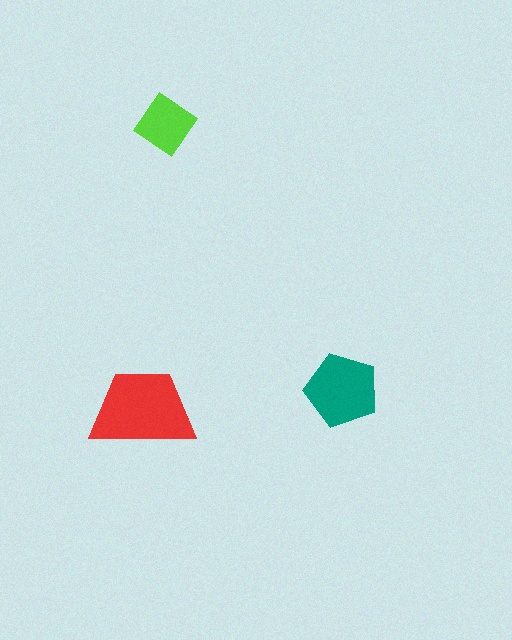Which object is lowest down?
The red trapezoid is bottommost.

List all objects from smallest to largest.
The lime diamond, the teal pentagon, the red trapezoid.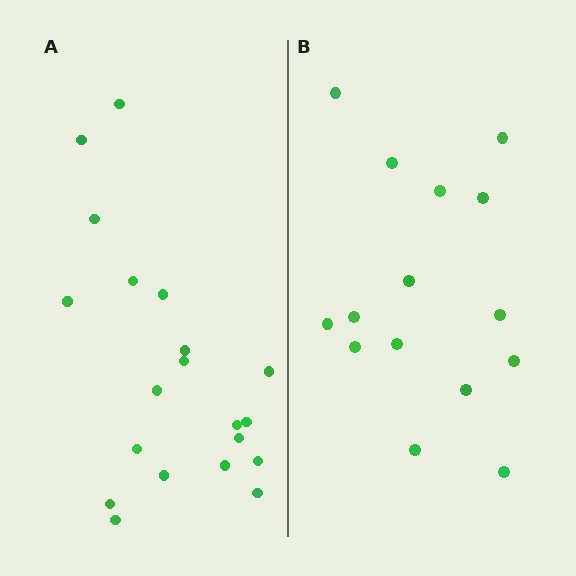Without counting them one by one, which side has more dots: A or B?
Region A (the left region) has more dots.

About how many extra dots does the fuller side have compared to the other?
Region A has about 5 more dots than region B.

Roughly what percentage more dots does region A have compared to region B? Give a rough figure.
About 35% more.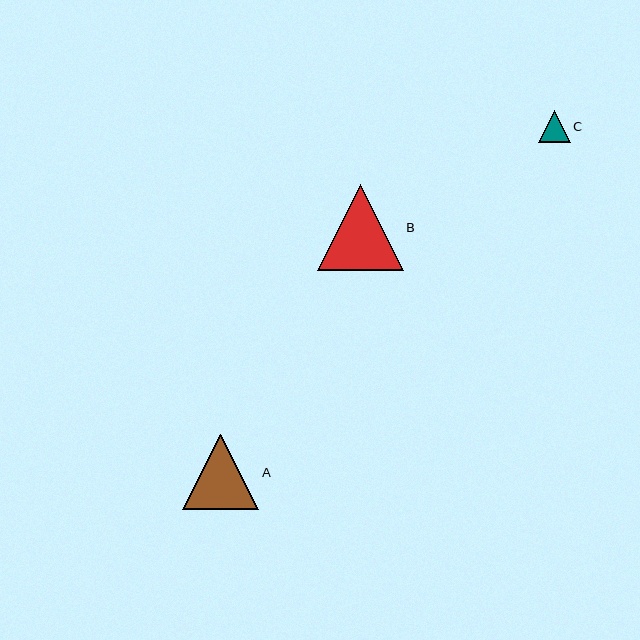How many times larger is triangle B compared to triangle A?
Triangle B is approximately 1.1 times the size of triangle A.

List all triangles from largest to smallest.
From largest to smallest: B, A, C.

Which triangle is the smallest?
Triangle C is the smallest with a size of approximately 32 pixels.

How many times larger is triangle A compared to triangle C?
Triangle A is approximately 2.4 times the size of triangle C.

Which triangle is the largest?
Triangle B is the largest with a size of approximately 86 pixels.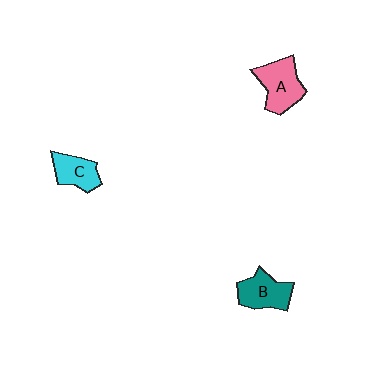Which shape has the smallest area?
Shape C (cyan).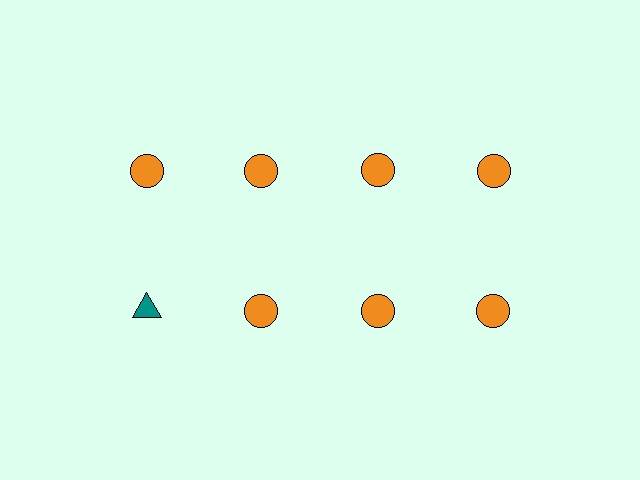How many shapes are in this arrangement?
There are 8 shapes arranged in a grid pattern.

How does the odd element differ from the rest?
It differs in both color (teal instead of orange) and shape (triangle instead of circle).